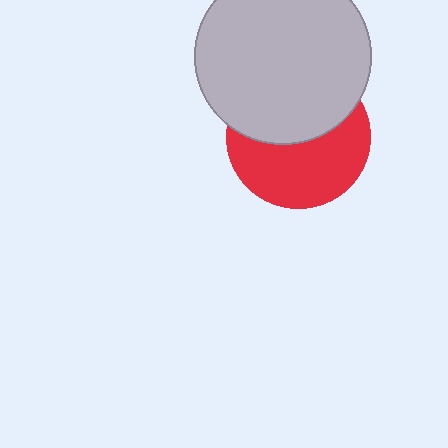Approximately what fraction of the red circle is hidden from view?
Roughly 46% of the red circle is hidden behind the light gray circle.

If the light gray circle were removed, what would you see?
You would see the complete red circle.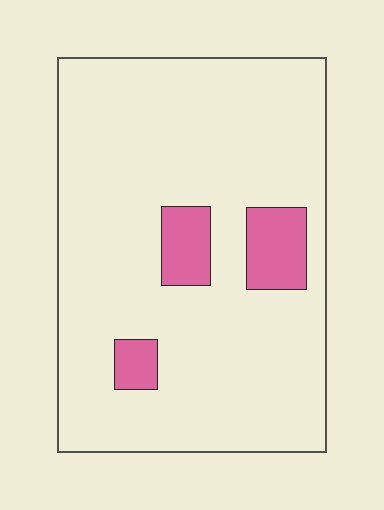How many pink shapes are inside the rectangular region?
3.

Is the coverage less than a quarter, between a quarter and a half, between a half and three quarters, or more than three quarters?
Less than a quarter.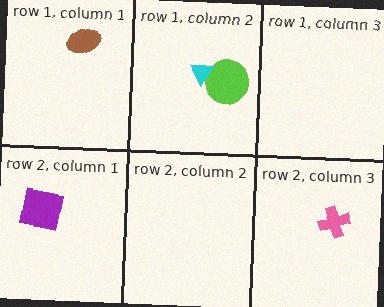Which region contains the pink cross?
The row 2, column 3 region.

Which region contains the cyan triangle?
The row 1, column 2 region.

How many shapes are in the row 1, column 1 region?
1.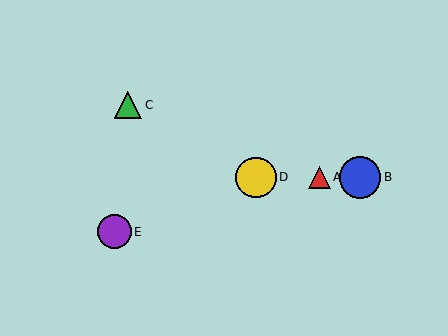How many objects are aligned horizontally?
3 objects (A, B, D) are aligned horizontally.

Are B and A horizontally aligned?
Yes, both are at y≈177.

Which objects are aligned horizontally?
Objects A, B, D are aligned horizontally.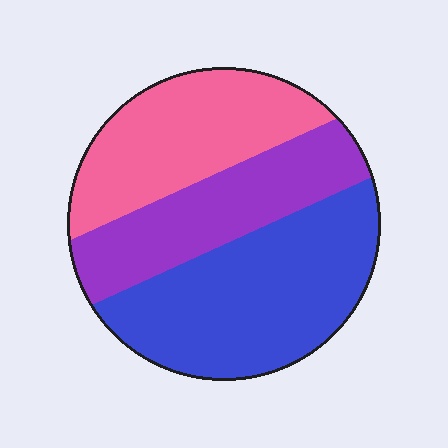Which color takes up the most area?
Blue, at roughly 40%.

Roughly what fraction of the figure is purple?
Purple covers roughly 25% of the figure.